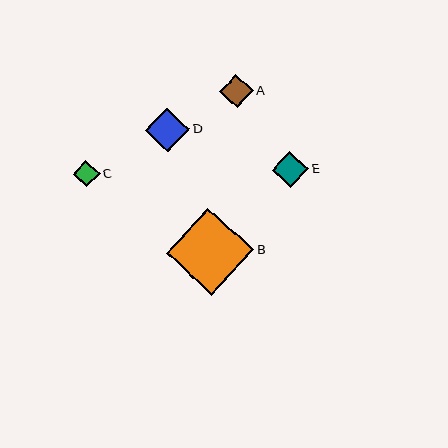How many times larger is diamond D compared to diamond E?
Diamond D is approximately 1.2 times the size of diamond E.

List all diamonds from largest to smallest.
From largest to smallest: B, D, E, A, C.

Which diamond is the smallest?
Diamond C is the smallest with a size of approximately 26 pixels.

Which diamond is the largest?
Diamond B is the largest with a size of approximately 88 pixels.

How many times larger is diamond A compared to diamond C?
Diamond A is approximately 1.3 times the size of diamond C.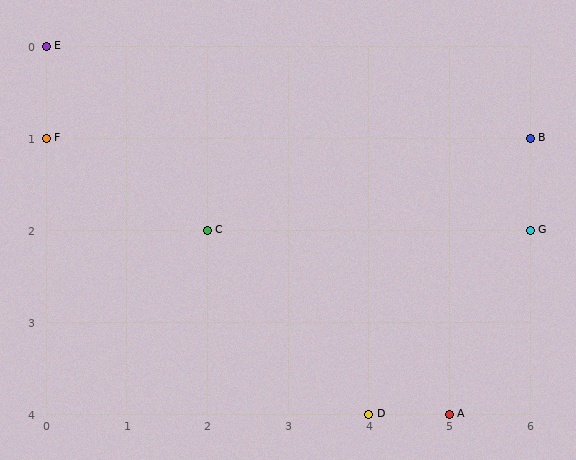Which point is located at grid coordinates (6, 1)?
Point B is at (6, 1).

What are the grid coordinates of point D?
Point D is at grid coordinates (4, 4).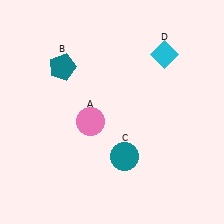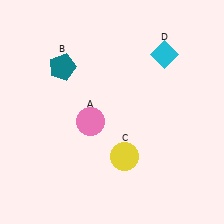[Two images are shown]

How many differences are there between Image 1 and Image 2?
There is 1 difference between the two images.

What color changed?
The circle (C) changed from teal in Image 1 to yellow in Image 2.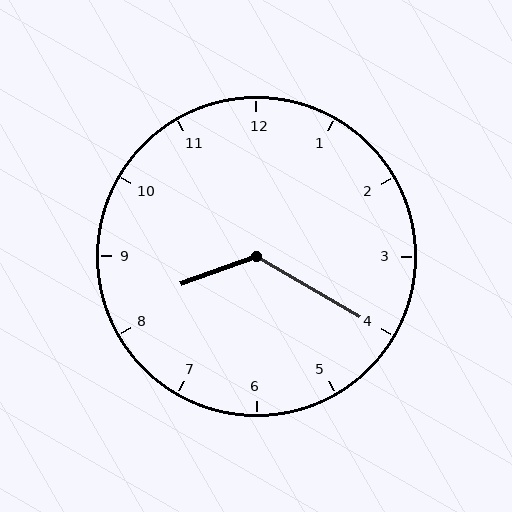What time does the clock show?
8:20.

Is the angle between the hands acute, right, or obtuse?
It is obtuse.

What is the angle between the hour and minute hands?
Approximately 130 degrees.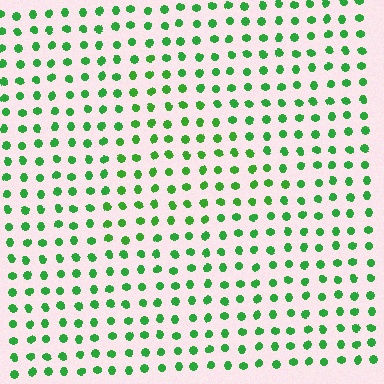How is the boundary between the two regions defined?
The boundary is defined purely by a slight shift in hue (about 14 degrees). Spacing, size, and orientation are identical on both sides.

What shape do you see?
I see a triangle.